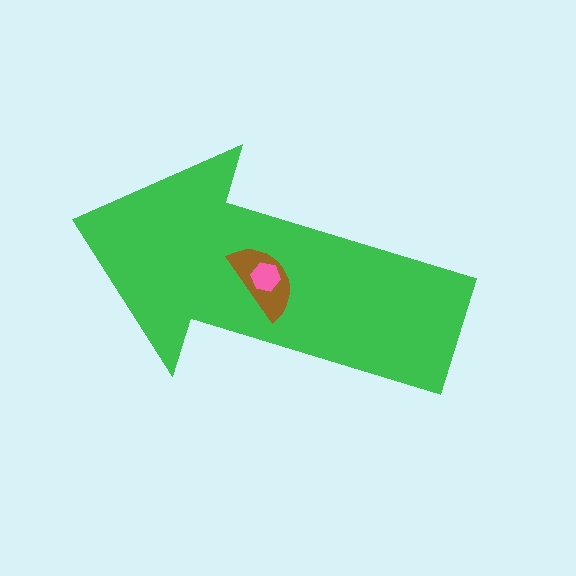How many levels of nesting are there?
3.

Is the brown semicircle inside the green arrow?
Yes.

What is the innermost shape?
The pink hexagon.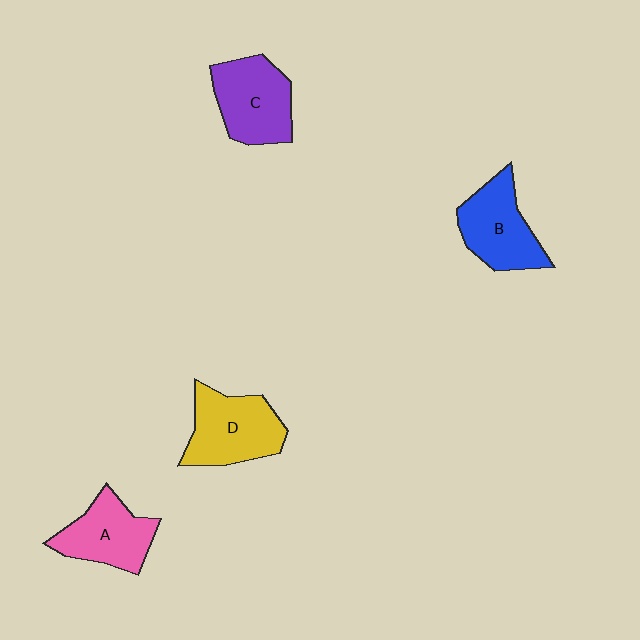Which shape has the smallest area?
Shape A (pink).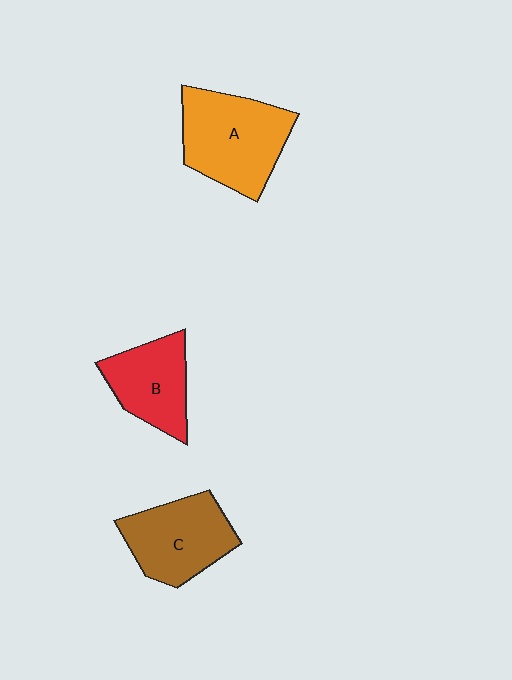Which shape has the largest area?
Shape A (orange).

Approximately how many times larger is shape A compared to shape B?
Approximately 1.4 times.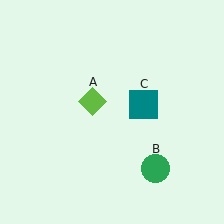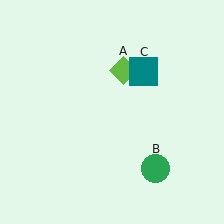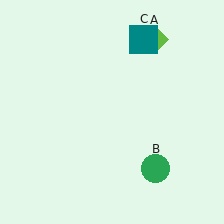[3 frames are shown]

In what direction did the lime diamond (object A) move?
The lime diamond (object A) moved up and to the right.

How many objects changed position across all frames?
2 objects changed position: lime diamond (object A), teal square (object C).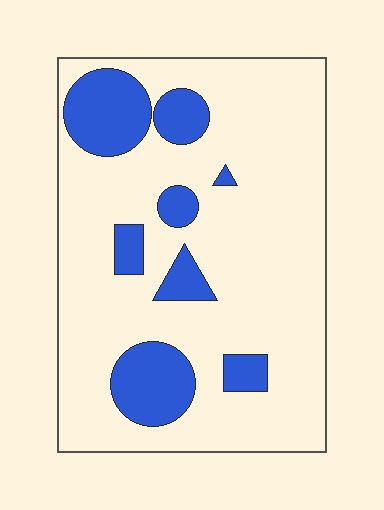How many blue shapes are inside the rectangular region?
8.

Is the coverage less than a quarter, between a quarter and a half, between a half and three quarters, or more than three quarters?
Less than a quarter.